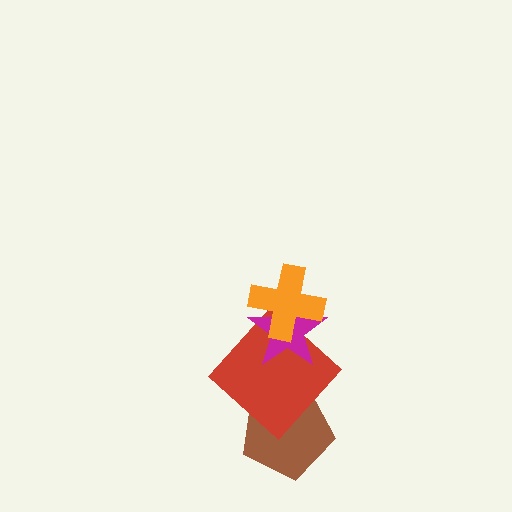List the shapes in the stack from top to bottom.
From top to bottom: the orange cross, the magenta star, the red diamond, the brown pentagon.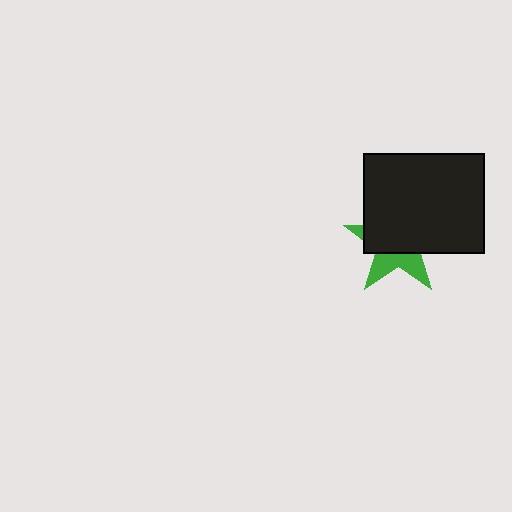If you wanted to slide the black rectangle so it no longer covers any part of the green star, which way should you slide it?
Slide it up — that is the most direct way to separate the two shapes.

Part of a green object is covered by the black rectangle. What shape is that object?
It is a star.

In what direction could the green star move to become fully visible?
The green star could move down. That would shift it out from behind the black rectangle entirely.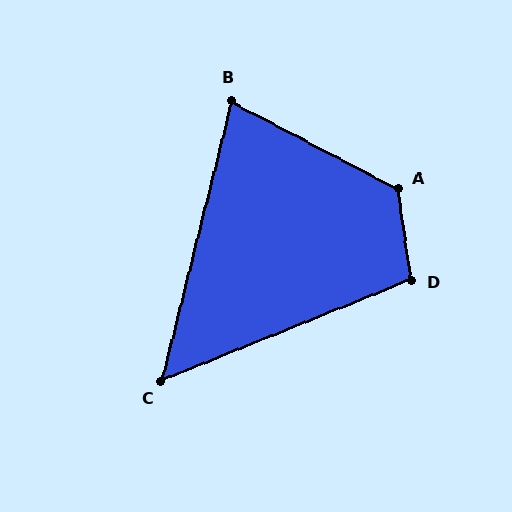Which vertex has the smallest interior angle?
C, at approximately 54 degrees.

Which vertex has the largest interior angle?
A, at approximately 126 degrees.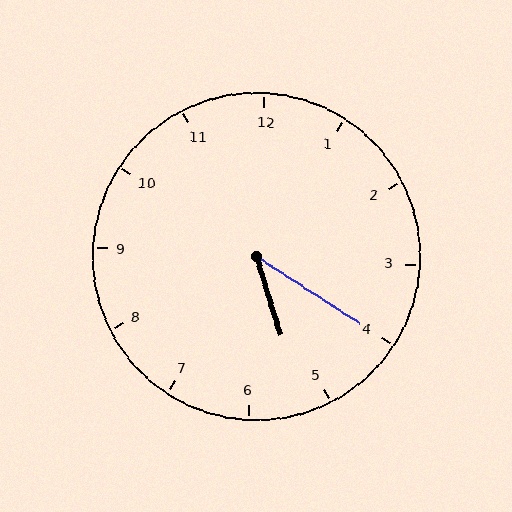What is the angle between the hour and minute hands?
Approximately 40 degrees.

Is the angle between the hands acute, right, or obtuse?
It is acute.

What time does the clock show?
5:20.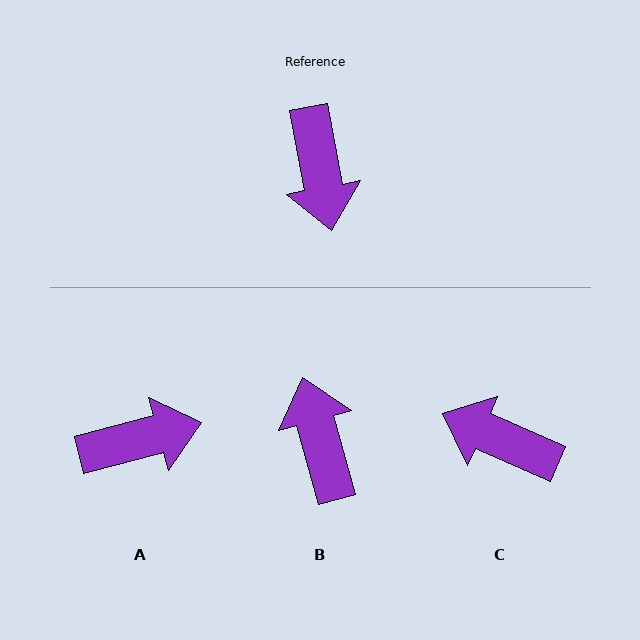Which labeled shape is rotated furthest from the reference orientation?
B, about 175 degrees away.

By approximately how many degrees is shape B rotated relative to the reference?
Approximately 175 degrees clockwise.